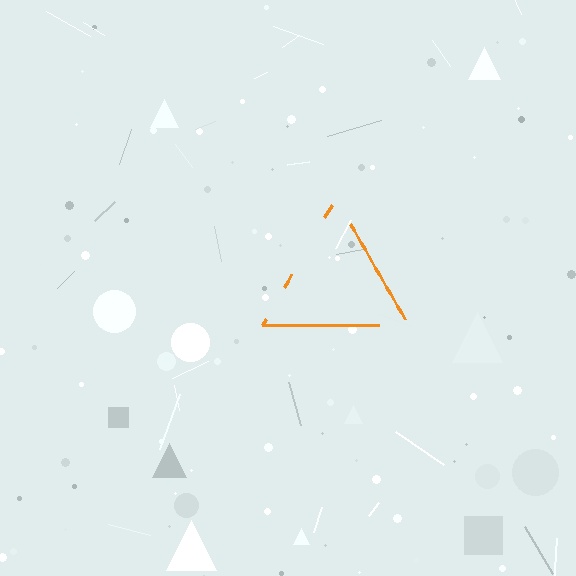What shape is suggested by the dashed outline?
The dashed outline suggests a triangle.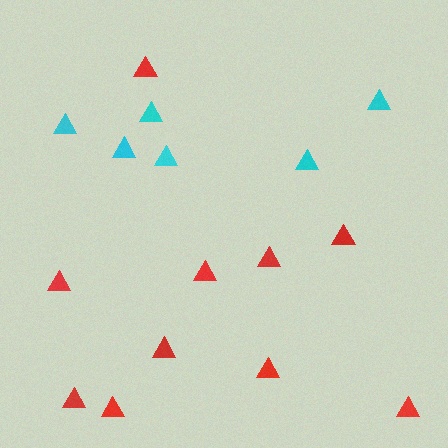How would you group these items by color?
There are 2 groups: one group of cyan triangles (6) and one group of red triangles (10).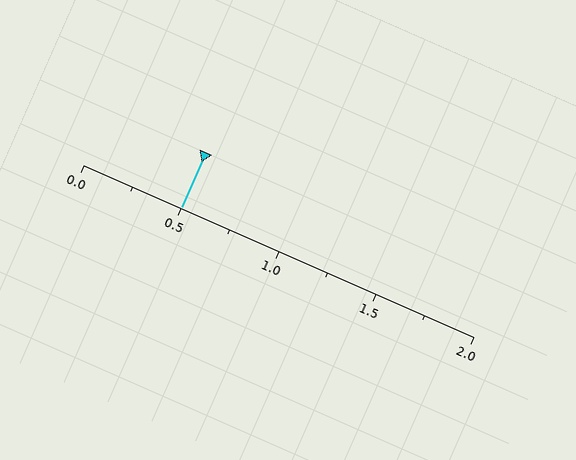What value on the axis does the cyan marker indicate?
The marker indicates approximately 0.5.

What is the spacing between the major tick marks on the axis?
The major ticks are spaced 0.5 apart.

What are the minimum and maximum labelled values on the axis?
The axis runs from 0.0 to 2.0.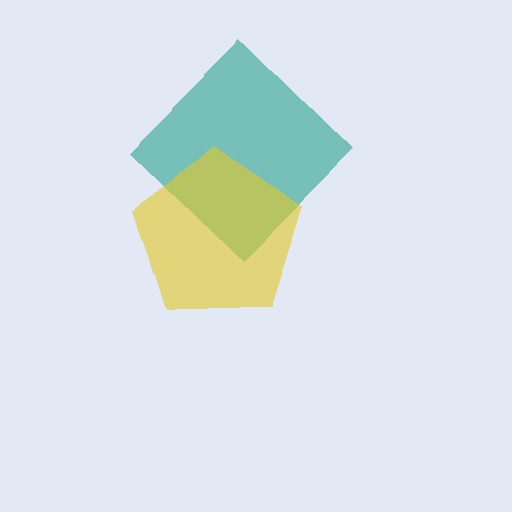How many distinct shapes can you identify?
There are 2 distinct shapes: a teal diamond, a yellow pentagon.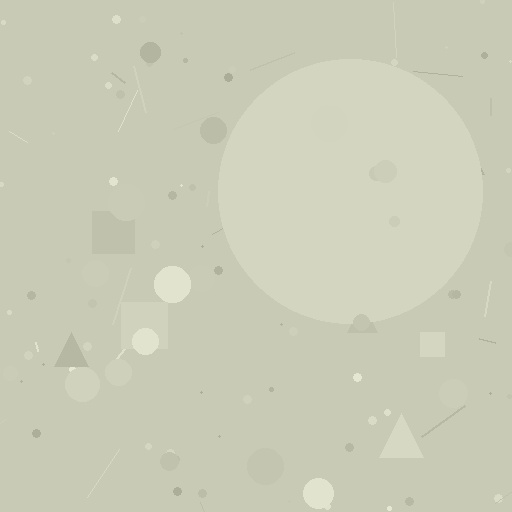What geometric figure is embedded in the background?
A circle is embedded in the background.